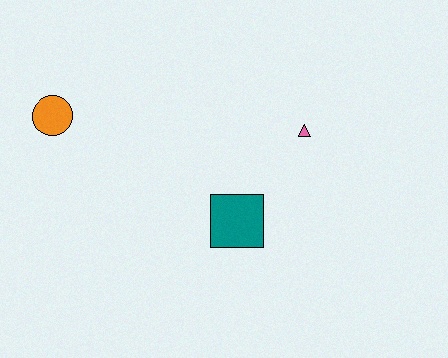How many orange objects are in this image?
There is 1 orange object.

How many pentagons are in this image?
There are no pentagons.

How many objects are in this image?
There are 3 objects.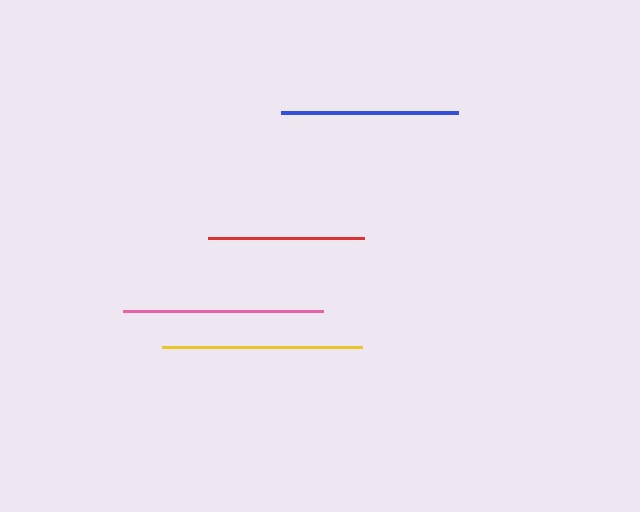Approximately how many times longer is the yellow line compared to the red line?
The yellow line is approximately 1.3 times the length of the red line.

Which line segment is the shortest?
The red line is the shortest at approximately 156 pixels.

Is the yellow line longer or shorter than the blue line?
The yellow line is longer than the blue line.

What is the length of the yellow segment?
The yellow segment is approximately 200 pixels long.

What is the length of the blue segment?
The blue segment is approximately 177 pixels long.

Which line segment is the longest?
The pink line is the longest at approximately 200 pixels.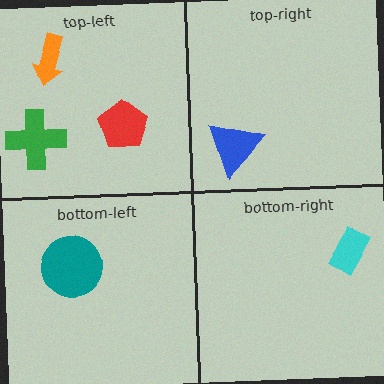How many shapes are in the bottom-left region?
1.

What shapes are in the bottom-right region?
The cyan rectangle.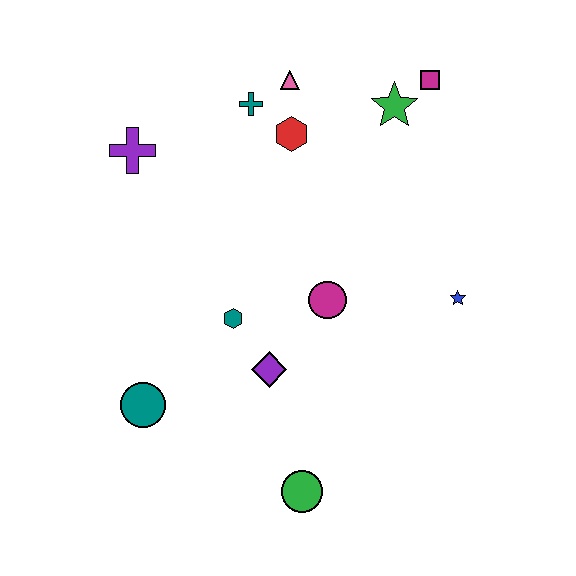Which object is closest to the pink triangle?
The teal cross is closest to the pink triangle.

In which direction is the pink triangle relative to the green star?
The pink triangle is to the left of the green star.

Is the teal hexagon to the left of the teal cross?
Yes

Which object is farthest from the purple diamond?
The magenta square is farthest from the purple diamond.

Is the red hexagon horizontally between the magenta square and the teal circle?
Yes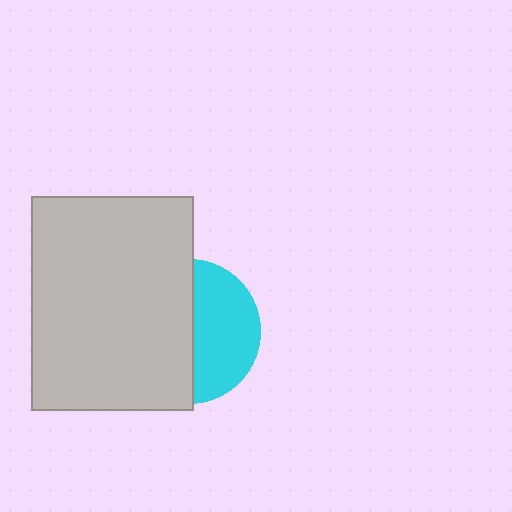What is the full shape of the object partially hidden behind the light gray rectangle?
The partially hidden object is a cyan circle.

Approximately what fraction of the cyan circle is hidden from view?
Roughly 54% of the cyan circle is hidden behind the light gray rectangle.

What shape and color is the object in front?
The object in front is a light gray rectangle.